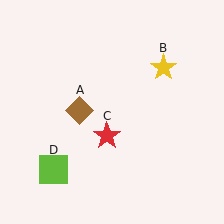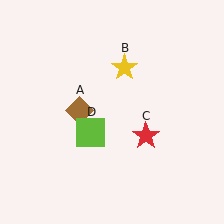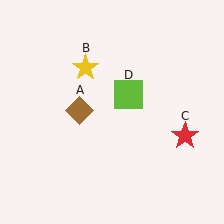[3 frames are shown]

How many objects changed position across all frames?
3 objects changed position: yellow star (object B), red star (object C), lime square (object D).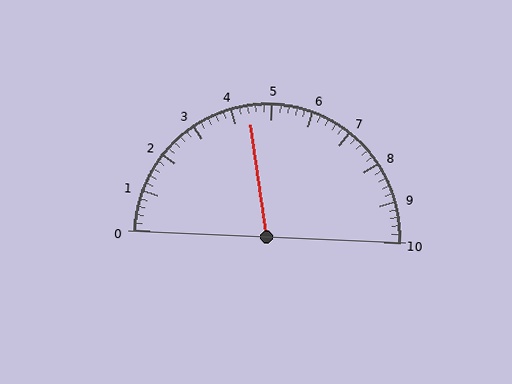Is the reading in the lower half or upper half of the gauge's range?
The reading is in the lower half of the range (0 to 10).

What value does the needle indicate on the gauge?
The needle indicates approximately 4.4.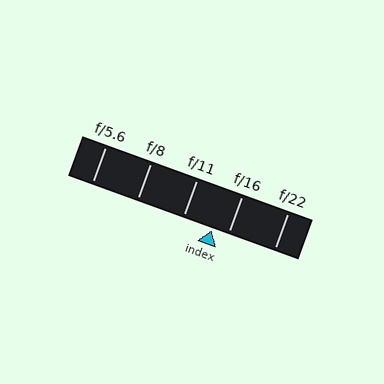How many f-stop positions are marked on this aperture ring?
There are 5 f-stop positions marked.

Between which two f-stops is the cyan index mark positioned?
The index mark is between f/11 and f/16.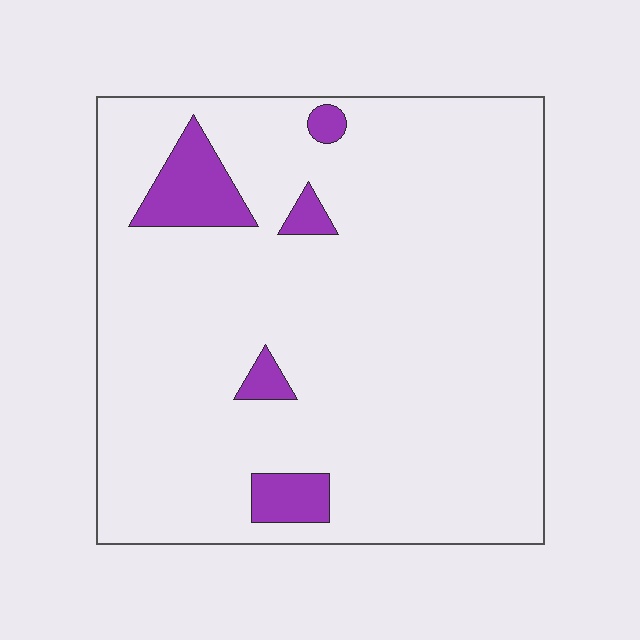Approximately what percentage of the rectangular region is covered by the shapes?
Approximately 10%.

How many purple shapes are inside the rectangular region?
5.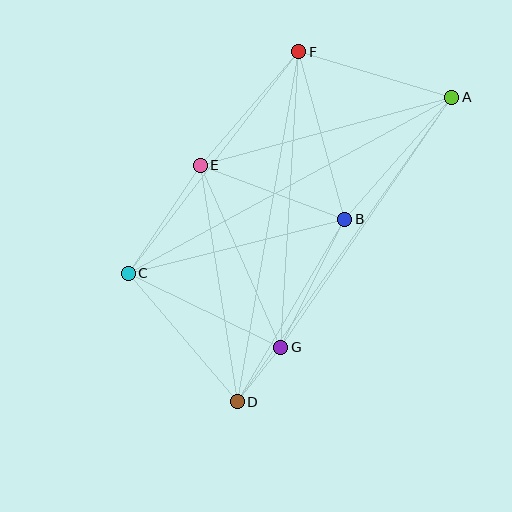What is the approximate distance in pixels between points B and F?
The distance between B and F is approximately 173 pixels.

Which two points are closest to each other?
Points D and G are closest to each other.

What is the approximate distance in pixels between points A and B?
The distance between A and B is approximately 162 pixels.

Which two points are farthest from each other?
Points A and D are farthest from each other.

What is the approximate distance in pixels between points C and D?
The distance between C and D is approximately 168 pixels.